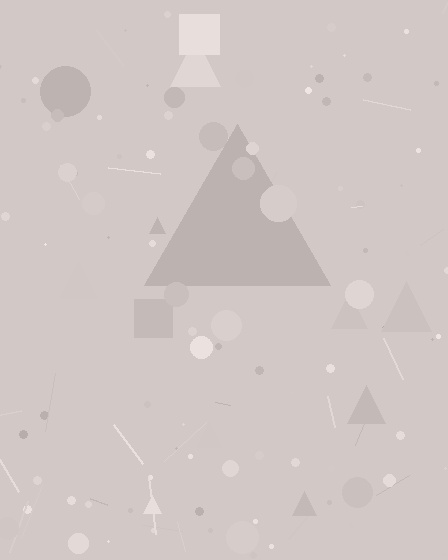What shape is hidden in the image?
A triangle is hidden in the image.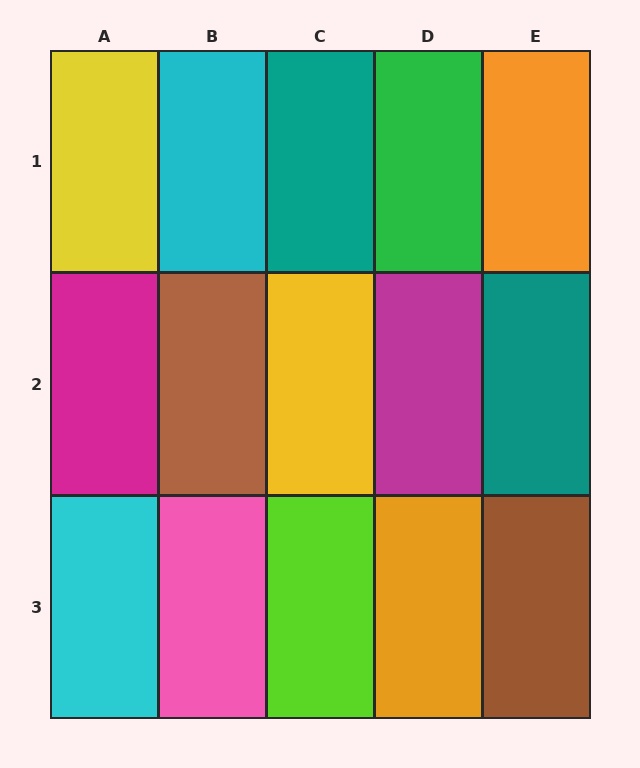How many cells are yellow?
2 cells are yellow.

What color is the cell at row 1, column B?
Cyan.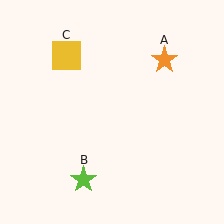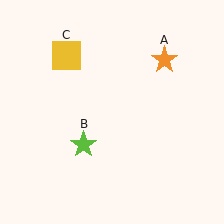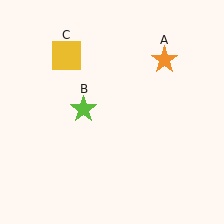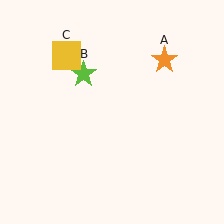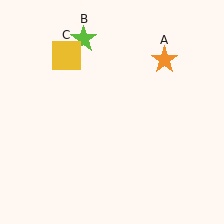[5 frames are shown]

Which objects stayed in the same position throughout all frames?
Orange star (object A) and yellow square (object C) remained stationary.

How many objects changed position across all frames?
1 object changed position: lime star (object B).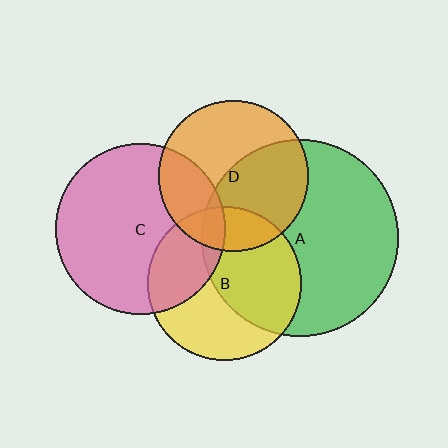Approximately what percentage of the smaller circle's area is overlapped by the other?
Approximately 50%.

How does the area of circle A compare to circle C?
Approximately 1.3 times.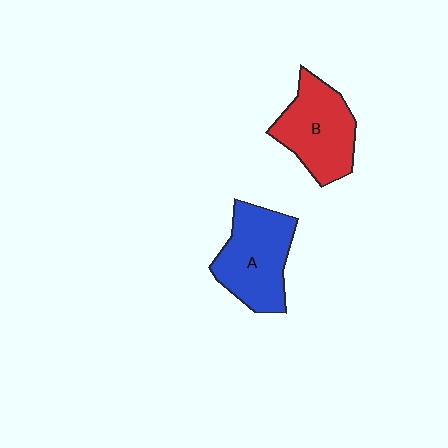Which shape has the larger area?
Shape A (blue).